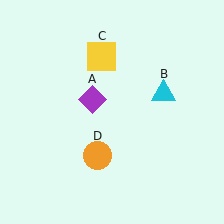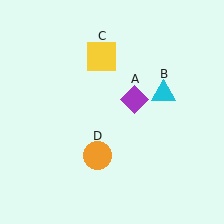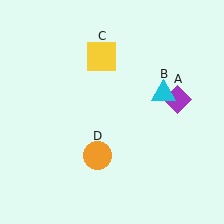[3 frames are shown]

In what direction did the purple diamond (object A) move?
The purple diamond (object A) moved right.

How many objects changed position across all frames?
1 object changed position: purple diamond (object A).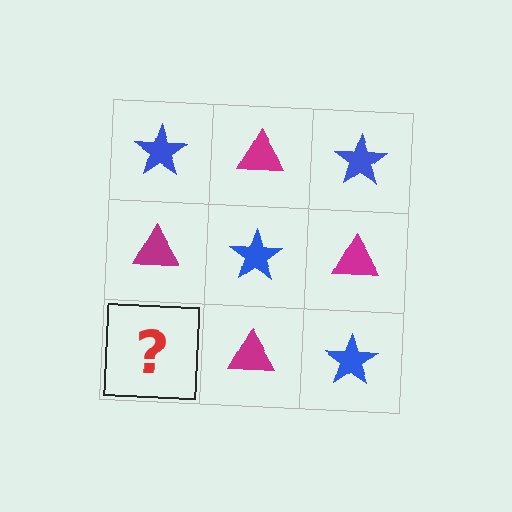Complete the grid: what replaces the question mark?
The question mark should be replaced with a blue star.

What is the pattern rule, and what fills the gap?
The rule is that it alternates blue star and magenta triangle in a checkerboard pattern. The gap should be filled with a blue star.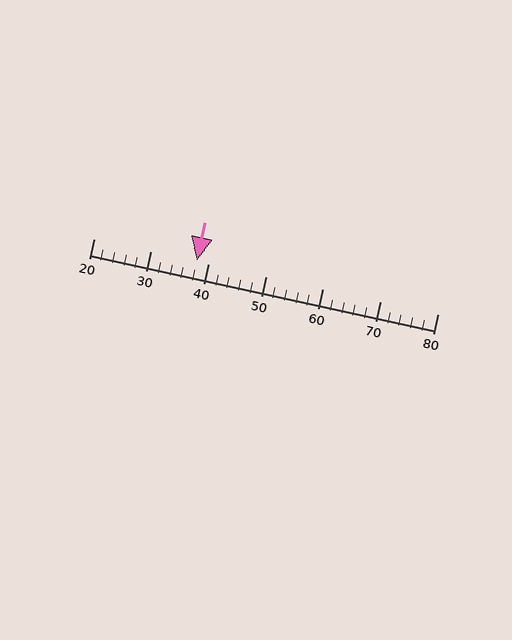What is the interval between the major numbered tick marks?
The major tick marks are spaced 10 units apart.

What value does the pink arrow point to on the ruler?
The pink arrow points to approximately 38.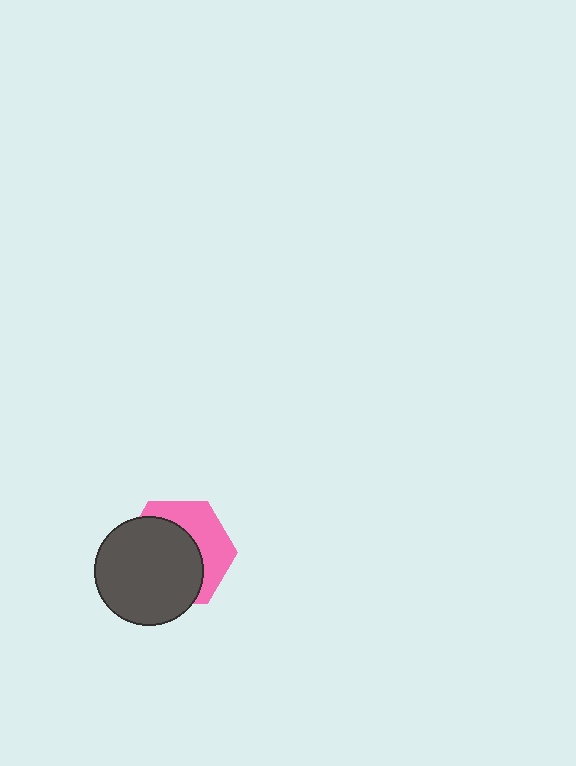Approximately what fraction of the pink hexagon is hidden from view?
Roughly 61% of the pink hexagon is hidden behind the dark gray circle.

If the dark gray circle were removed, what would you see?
You would see the complete pink hexagon.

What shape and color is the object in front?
The object in front is a dark gray circle.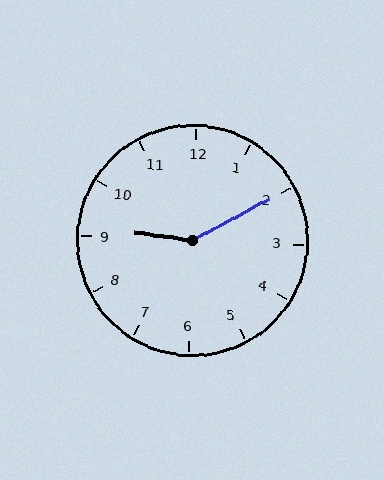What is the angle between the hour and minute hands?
Approximately 145 degrees.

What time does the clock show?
9:10.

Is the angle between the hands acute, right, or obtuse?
It is obtuse.